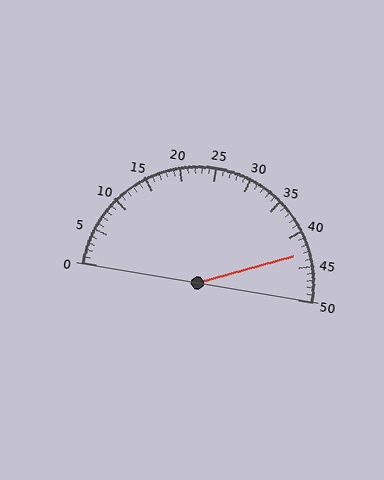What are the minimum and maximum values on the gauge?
The gauge ranges from 0 to 50.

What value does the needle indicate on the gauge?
The needle indicates approximately 43.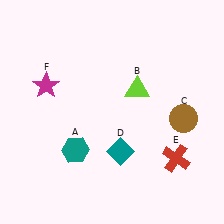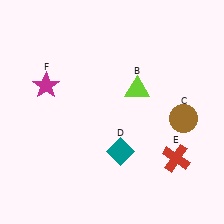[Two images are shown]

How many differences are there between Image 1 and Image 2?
There is 1 difference between the two images.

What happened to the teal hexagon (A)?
The teal hexagon (A) was removed in Image 2. It was in the bottom-left area of Image 1.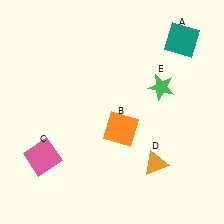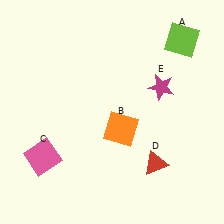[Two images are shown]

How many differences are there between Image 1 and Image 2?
There are 3 differences between the two images.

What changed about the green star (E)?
In Image 1, E is green. In Image 2, it changed to magenta.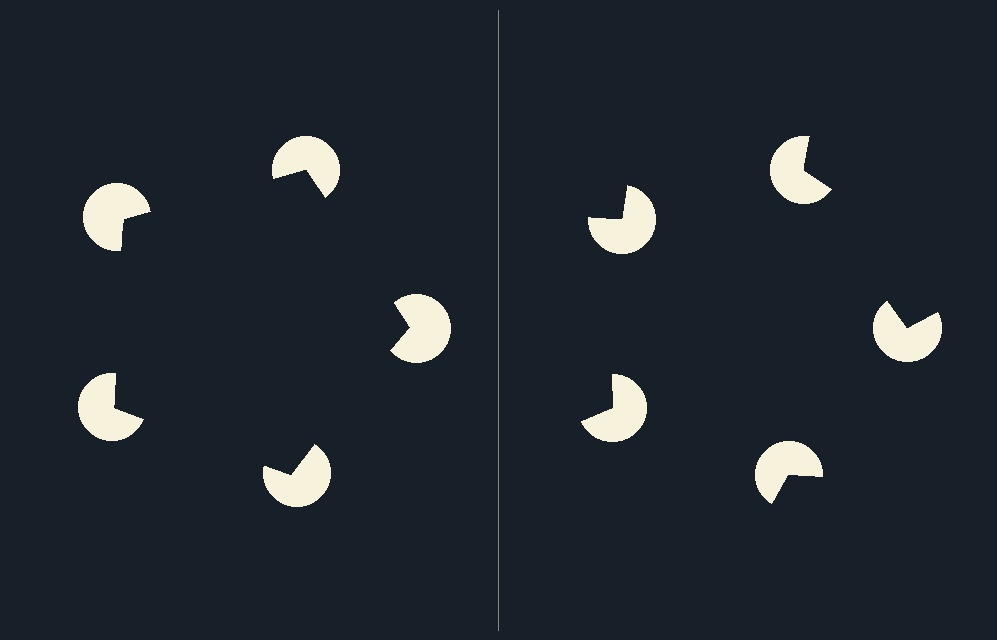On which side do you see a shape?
An illusory pentagon appears on the left side. On the right side the wedge cuts are rotated, so no coherent shape forms.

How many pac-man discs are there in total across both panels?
10 — 5 on each side.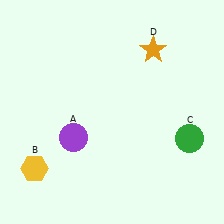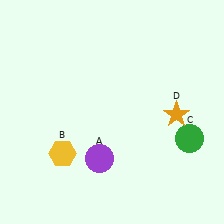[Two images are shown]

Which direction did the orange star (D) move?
The orange star (D) moved down.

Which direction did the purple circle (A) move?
The purple circle (A) moved right.